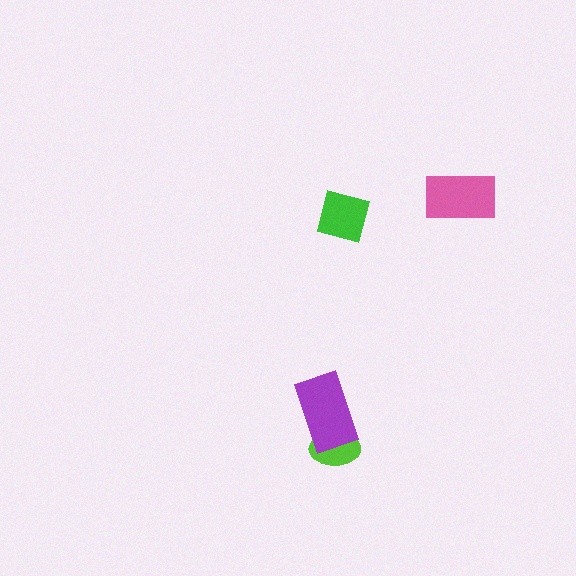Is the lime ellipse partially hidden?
Yes, it is partially covered by another shape.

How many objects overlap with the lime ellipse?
1 object overlaps with the lime ellipse.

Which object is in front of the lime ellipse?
The purple rectangle is in front of the lime ellipse.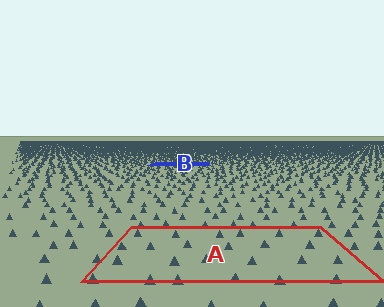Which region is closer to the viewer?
Region A is closer. The texture elements there are larger and more spread out.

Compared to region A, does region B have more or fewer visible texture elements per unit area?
Region B has more texture elements per unit area — they are packed more densely because it is farther away.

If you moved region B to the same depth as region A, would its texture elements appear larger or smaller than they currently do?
They would appear larger. At a closer depth, the same texture elements are projected at a bigger on-screen size.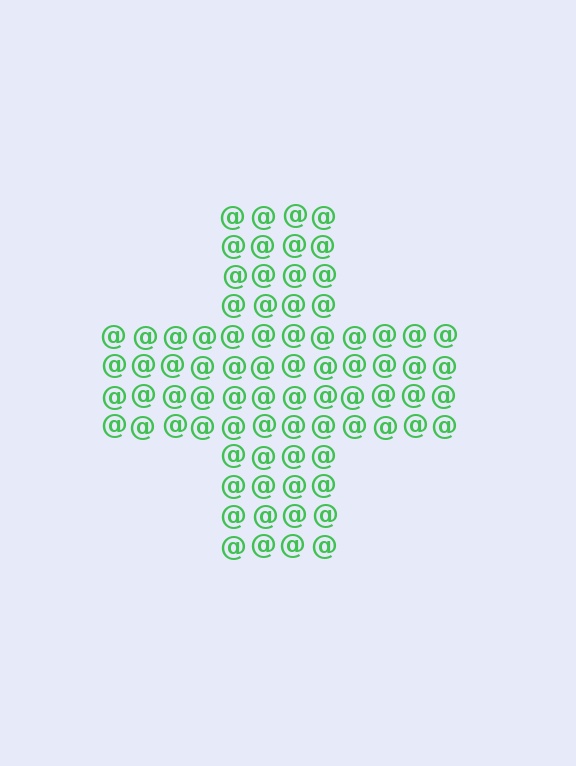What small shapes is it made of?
It is made of small at signs.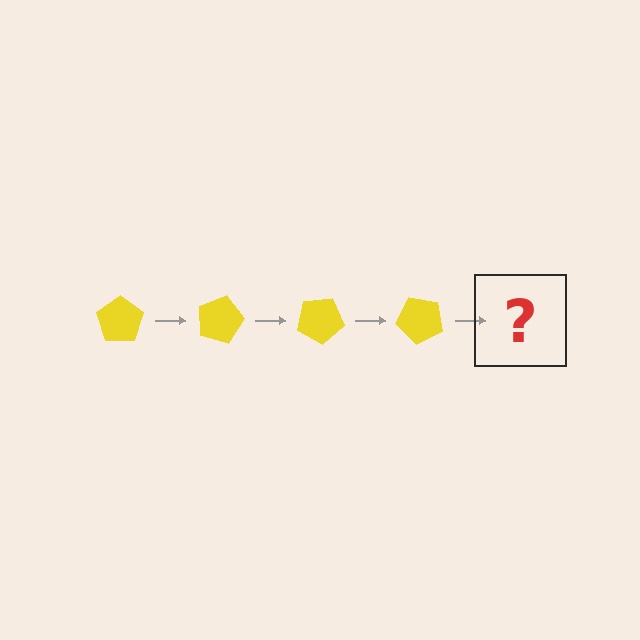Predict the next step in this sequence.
The next step is a yellow pentagon rotated 60 degrees.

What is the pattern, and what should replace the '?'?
The pattern is that the pentagon rotates 15 degrees each step. The '?' should be a yellow pentagon rotated 60 degrees.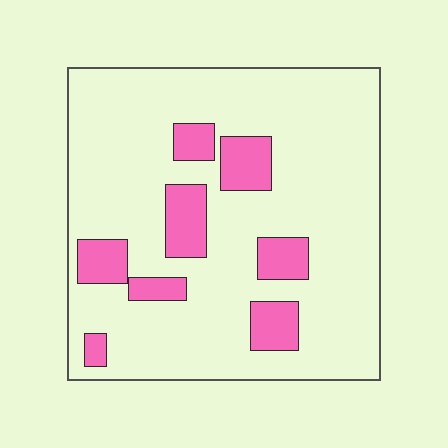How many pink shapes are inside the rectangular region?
8.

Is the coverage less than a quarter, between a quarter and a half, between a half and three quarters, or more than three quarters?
Less than a quarter.